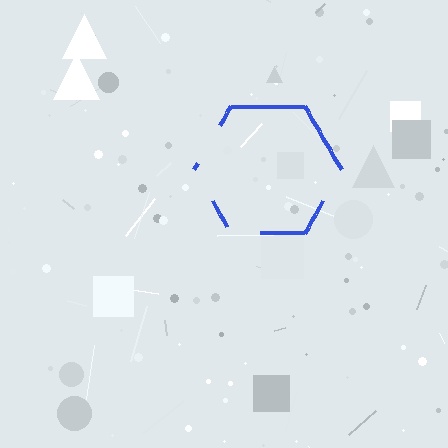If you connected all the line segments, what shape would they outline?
They would outline a hexagon.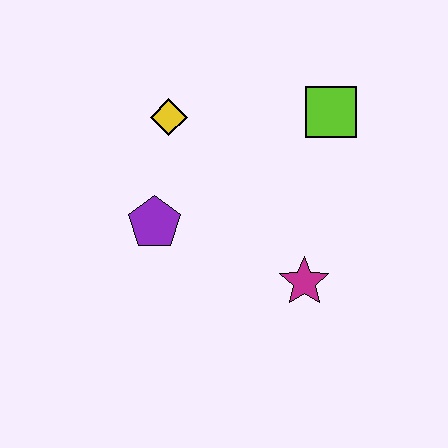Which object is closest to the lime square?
The yellow diamond is closest to the lime square.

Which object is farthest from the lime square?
The purple pentagon is farthest from the lime square.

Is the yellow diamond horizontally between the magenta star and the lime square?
No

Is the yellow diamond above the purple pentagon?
Yes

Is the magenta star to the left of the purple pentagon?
No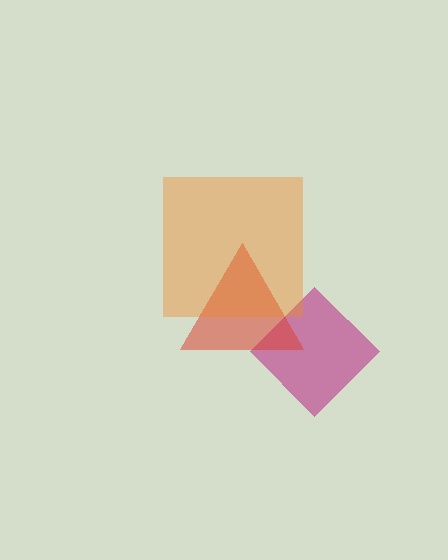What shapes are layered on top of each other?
The layered shapes are: a magenta diamond, a red triangle, an orange square.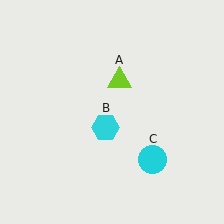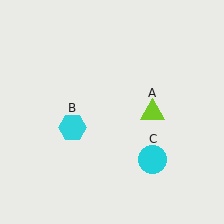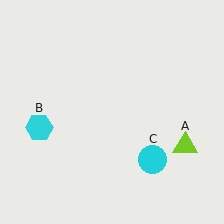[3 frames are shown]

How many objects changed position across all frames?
2 objects changed position: lime triangle (object A), cyan hexagon (object B).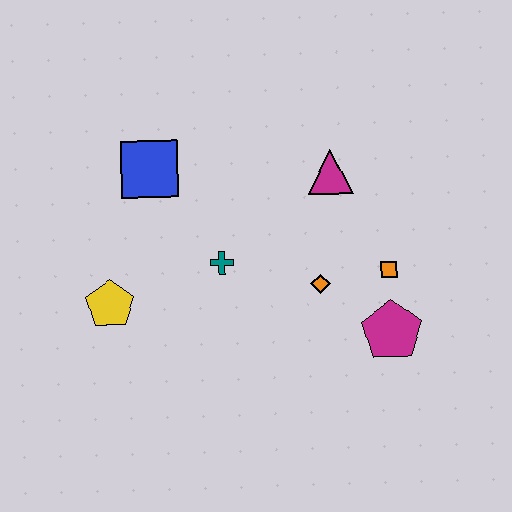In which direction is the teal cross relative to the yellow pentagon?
The teal cross is to the right of the yellow pentagon.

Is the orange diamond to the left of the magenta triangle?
Yes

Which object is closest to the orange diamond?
The orange square is closest to the orange diamond.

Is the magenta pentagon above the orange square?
No